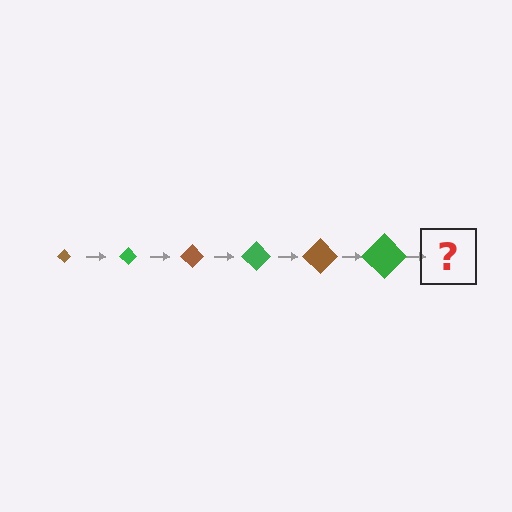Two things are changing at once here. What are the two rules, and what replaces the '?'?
The two rules are that the diamond grows larger each step and the color cycles through brown and green. The '?' should be a brown diamond, larger than the previous one.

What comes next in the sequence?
The next element should be a brown diamond, larger than the previous one.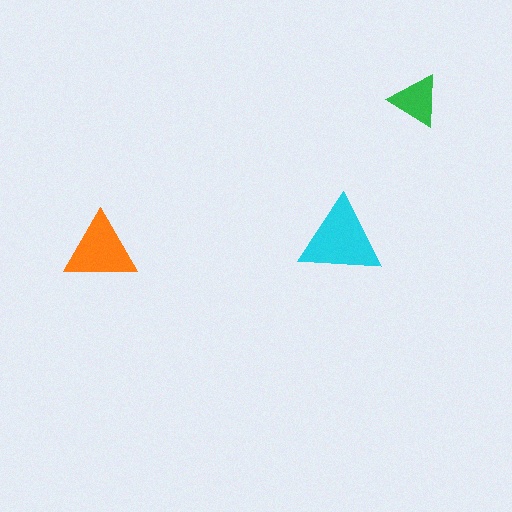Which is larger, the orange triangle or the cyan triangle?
The cyan one.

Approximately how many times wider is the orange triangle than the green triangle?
About 1.5 times wider.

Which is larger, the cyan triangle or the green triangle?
The cyan one.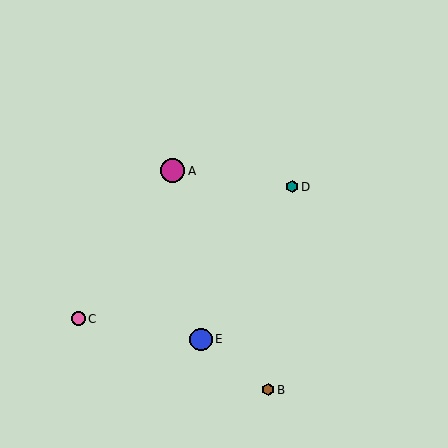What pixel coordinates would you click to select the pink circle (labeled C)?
Click at (78, 319) to select the pink circle C.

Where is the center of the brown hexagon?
The center of the brown hexagon is at (268, 390).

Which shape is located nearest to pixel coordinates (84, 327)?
The pink circle (labeled C) at (78, 319) is nearest to that location.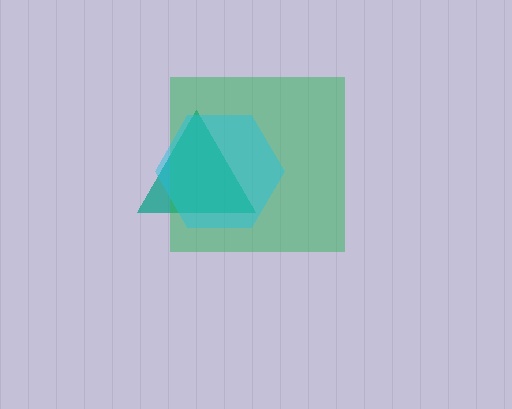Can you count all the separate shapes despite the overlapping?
Yes, there are 3 separate shapes.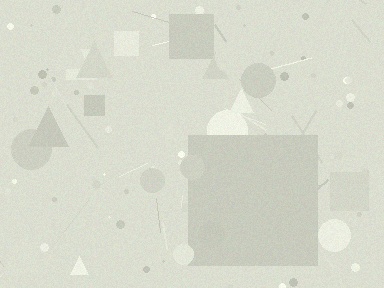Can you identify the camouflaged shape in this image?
The camouflaged shape is a square.